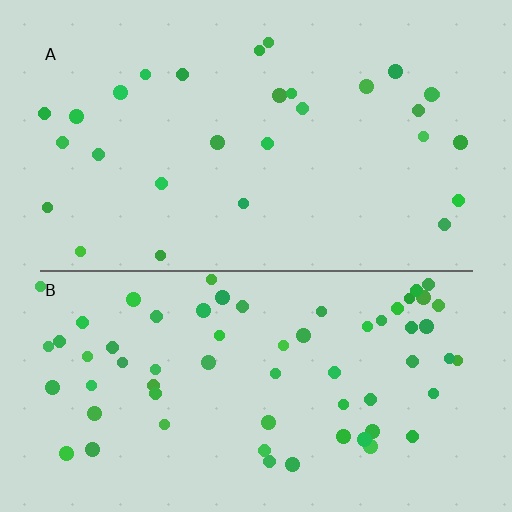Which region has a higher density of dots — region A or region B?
B (the bottom).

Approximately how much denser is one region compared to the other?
Approximately 2.2× — region B over region A.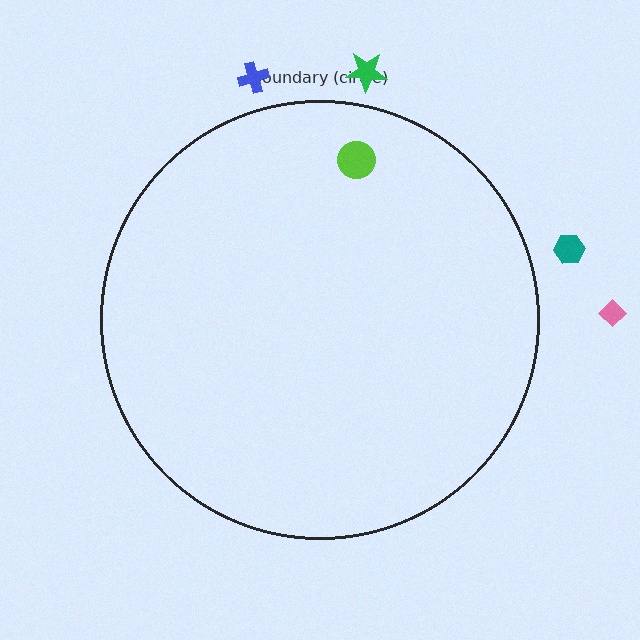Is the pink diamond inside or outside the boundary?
Outside.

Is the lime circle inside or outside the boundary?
Inside.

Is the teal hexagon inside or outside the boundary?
Outside.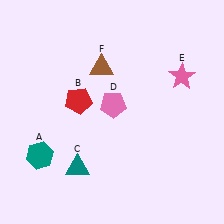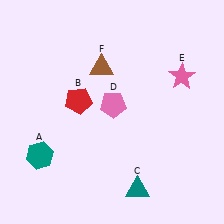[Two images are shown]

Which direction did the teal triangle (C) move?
The teal triangle (C) moved right.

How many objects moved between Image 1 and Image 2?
1 object moved between the two images.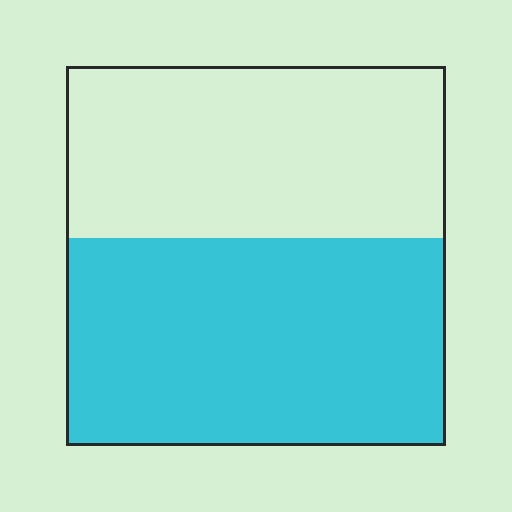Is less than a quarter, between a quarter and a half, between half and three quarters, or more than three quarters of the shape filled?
Between half and three quarters.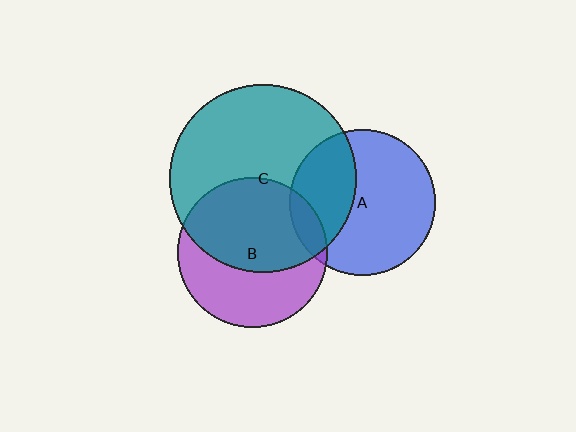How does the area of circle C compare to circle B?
Approximately 1.6 times.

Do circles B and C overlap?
Yes.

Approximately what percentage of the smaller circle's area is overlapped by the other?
Approximately 55%.